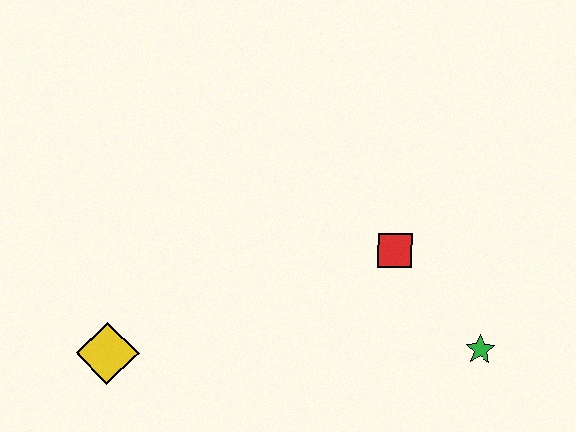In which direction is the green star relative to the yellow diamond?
The green star is to the right of the yellow diamond.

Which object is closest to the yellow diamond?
The red square is closest to the yellow diamond.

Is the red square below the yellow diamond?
No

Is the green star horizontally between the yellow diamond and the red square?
No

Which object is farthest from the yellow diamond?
The green star is farthest from the yellow diamond.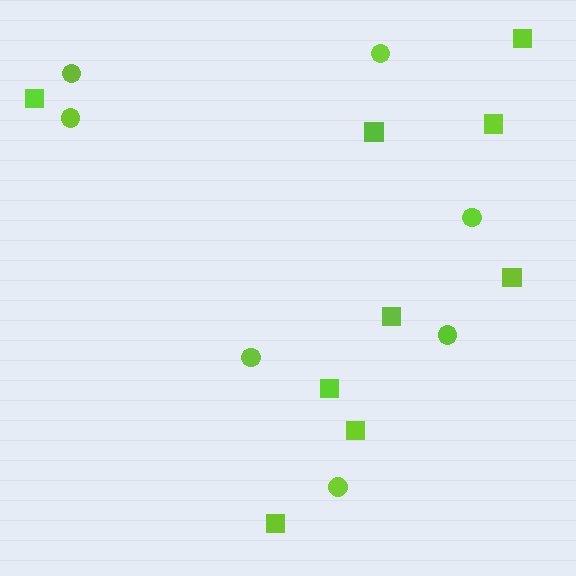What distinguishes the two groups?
There are 2 groups: one group of squares (9) and one group of circles (7).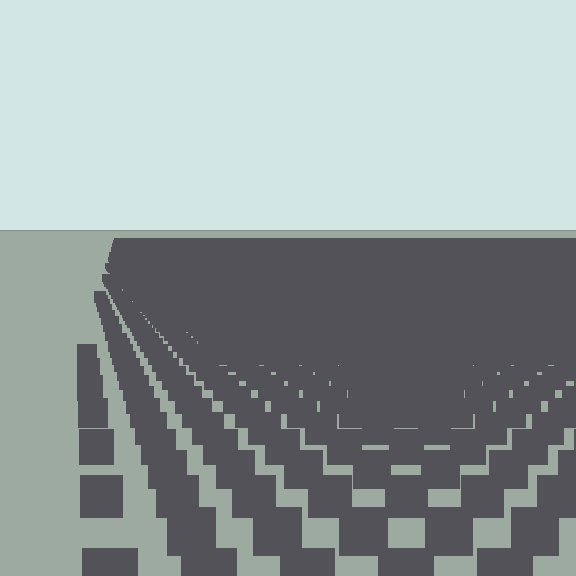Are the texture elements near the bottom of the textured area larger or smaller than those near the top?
Larger. Near the bottom, elements are closer to the viewer and appear at a bigger on-screen size.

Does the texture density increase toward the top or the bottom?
Density increases toward the top.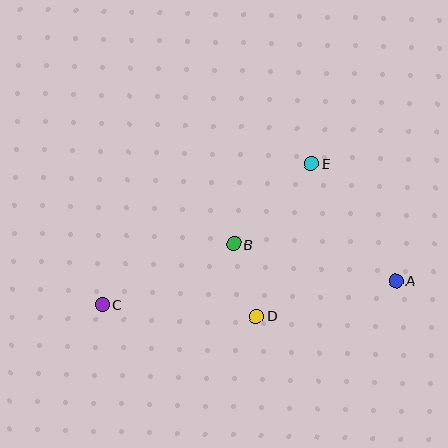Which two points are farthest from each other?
Points A and C are farthest from each other.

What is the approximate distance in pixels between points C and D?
The distance between C and D is approximately 155 pixels.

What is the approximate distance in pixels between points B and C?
The distance between B and C is approximately 145 pixels.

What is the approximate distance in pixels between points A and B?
The distance between A and B is approximately 166 pixels.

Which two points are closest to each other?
Points B and D are closest to each other.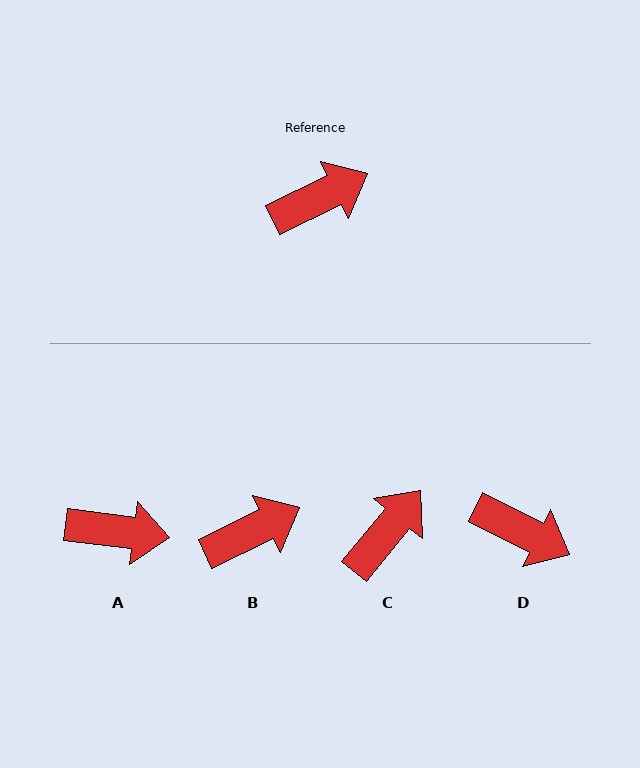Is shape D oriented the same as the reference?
No, it is off by about 53 degrees.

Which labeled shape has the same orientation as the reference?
B.